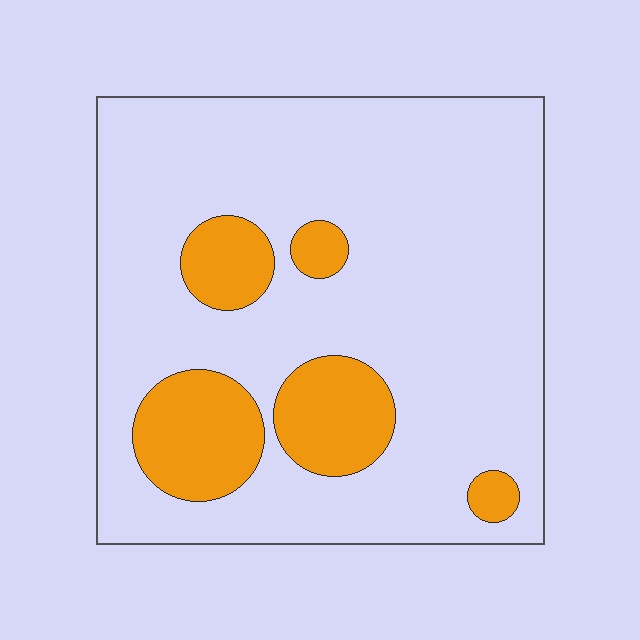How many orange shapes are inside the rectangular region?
5.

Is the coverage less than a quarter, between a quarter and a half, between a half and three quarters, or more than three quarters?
Less than a quarter.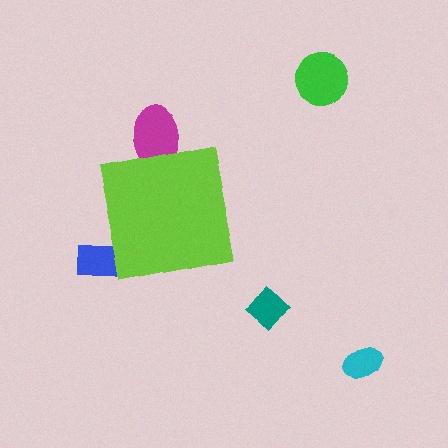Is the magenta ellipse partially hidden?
Yes, the magenta ellipse is partially hidden behind the lime square.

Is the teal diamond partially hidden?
No, the teal diamond is fully visible.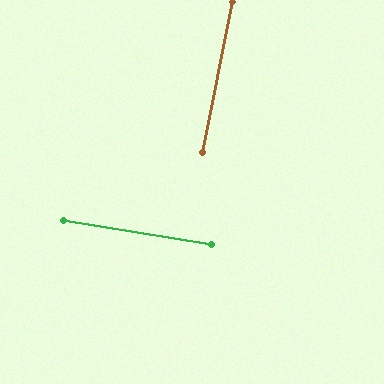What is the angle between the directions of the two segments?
Approximately 88 degrees.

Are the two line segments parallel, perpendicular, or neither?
Perpendicular — they meet at approximately 88°.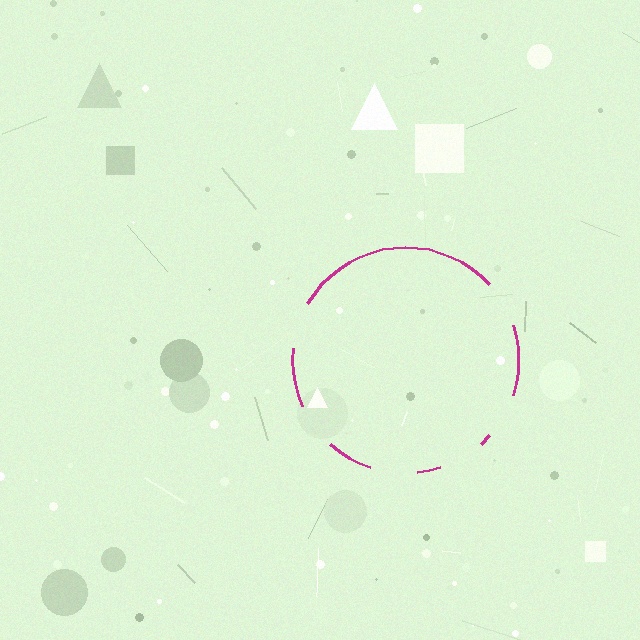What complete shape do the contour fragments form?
The contour fragments form a circle.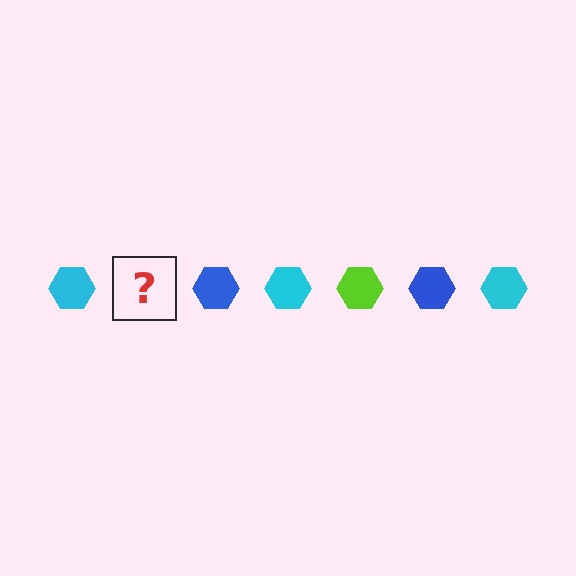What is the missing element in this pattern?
The missing element is a lime hexagon.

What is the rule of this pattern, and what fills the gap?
The rule is that the pattern cycles through cyan, lime, blue hexagons. The gap should be filled with a lime hexagon.